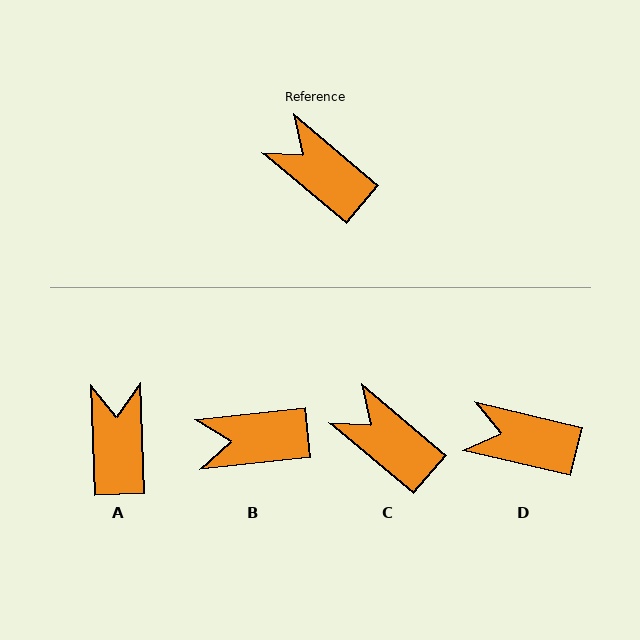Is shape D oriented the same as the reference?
No, it is off by about 27 degrees.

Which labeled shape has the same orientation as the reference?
C.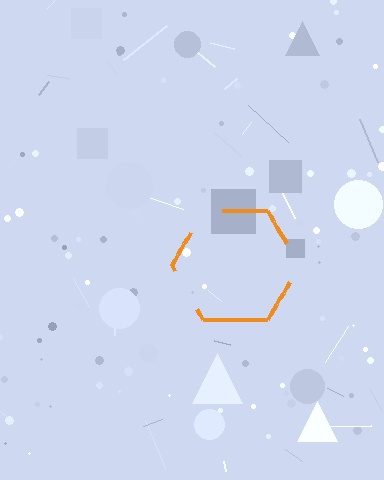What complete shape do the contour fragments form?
The contour fragments form a hexagon.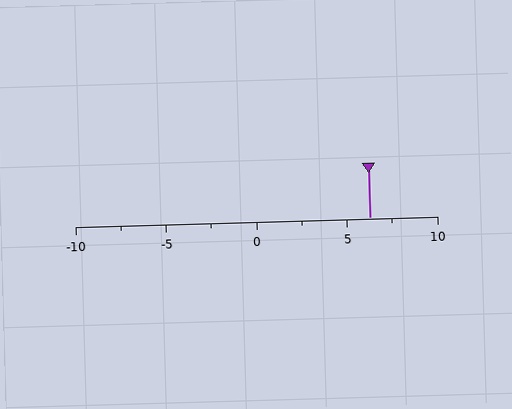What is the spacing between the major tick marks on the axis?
The major ticks are spaced 5 apart.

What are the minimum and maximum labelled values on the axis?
The axis runs from -10 to 10.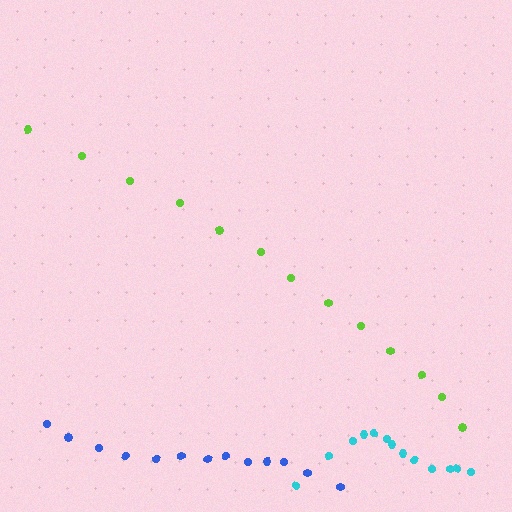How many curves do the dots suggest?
There are 3 distinct paths.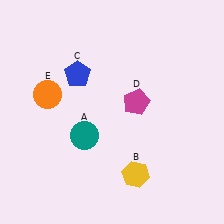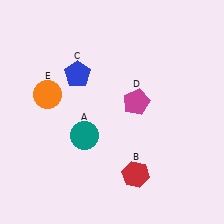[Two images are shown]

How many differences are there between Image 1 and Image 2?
There is 1 difference between the two images.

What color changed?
The hexagon (B) changed from yellow in Image 1 to red in Image 2.